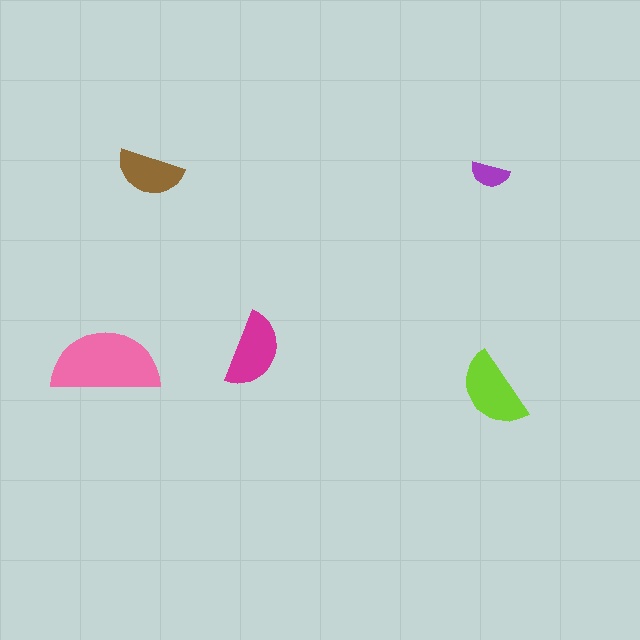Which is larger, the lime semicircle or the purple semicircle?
The lime one.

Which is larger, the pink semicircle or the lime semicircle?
The pink one.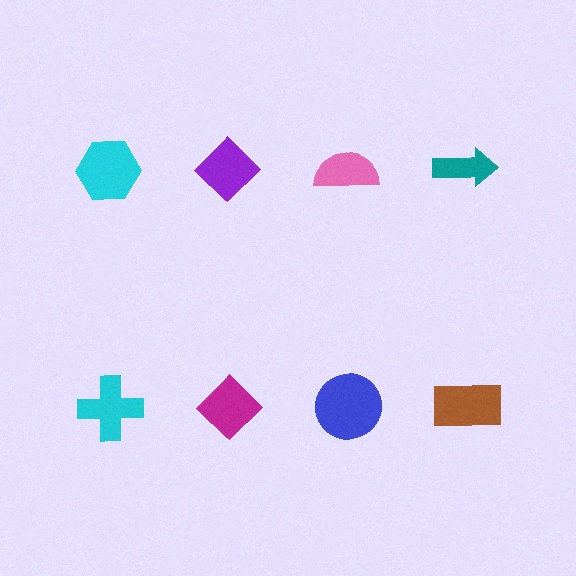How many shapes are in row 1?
4 shapes.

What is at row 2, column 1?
A cyan cross.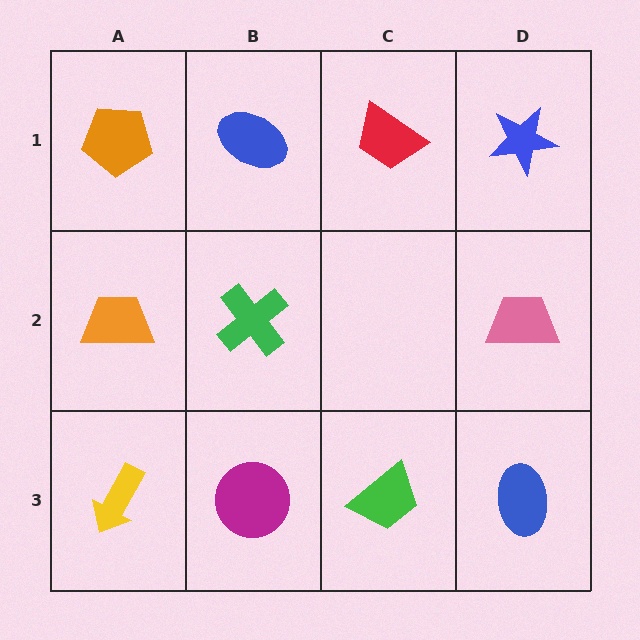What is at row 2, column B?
A green cross.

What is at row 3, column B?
A magenta circle.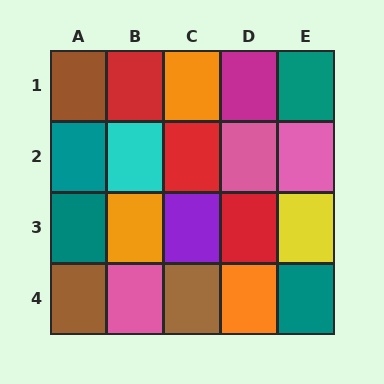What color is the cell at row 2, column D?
Pink.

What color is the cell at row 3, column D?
Red.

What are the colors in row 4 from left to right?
Brown, pink, brown, orange, teal.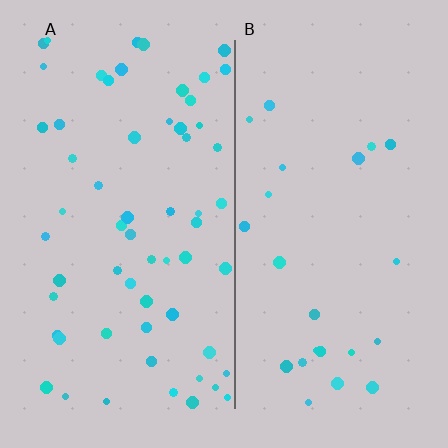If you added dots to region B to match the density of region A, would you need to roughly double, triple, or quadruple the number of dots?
Approximately triple.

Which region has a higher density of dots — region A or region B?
A (the left).